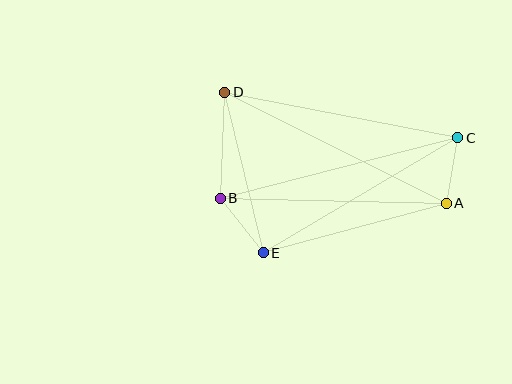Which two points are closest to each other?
Points A and C are closest to each other.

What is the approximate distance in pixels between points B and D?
The distance between B and D is approximately 106 pixels.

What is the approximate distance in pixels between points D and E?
The distance between D and E is approximately 165 pixels.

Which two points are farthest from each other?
Points A and D are farthest from each other.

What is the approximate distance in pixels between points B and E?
The distance between B and E is approximately 69 pixels.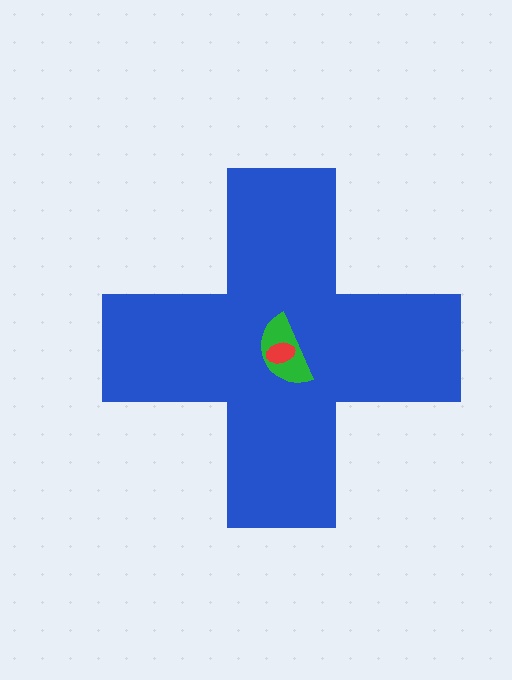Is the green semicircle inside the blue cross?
Yes.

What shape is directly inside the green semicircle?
The red ellipse.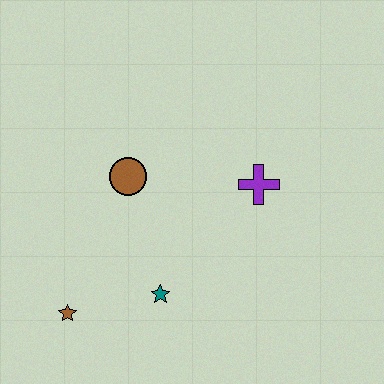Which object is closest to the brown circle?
The teal star is closest to the brown circle.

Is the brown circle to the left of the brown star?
No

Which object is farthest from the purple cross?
The brown star is farthest from the purple cross.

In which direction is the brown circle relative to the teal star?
The brown circle is above the teal star.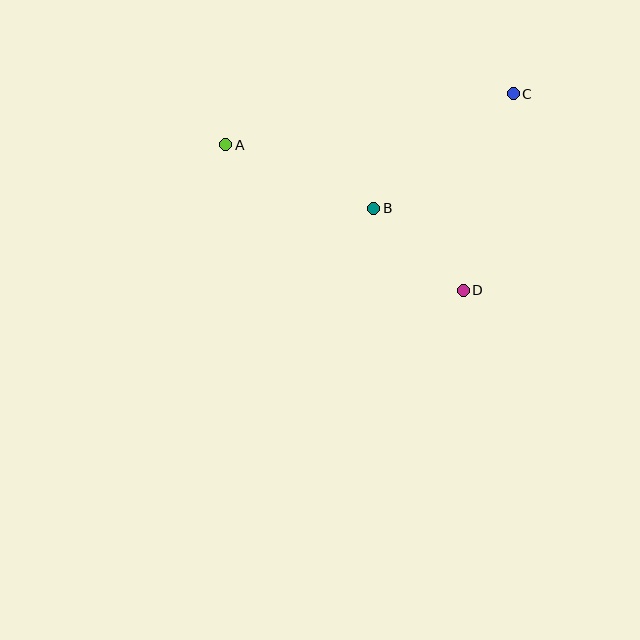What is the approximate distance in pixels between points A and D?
The distance between A and D is approximately 278 pixels.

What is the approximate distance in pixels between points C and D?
The distance between C and D is approximately 203 pixels.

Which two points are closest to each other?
Points B and D are closest to each other.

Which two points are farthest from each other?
Points A and C are farthest from each other.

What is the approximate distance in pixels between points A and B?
The distance between A and B is approximately 161 pixels.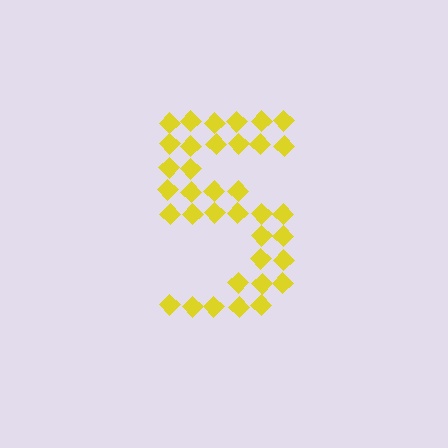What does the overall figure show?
The overall figure shows the digit 5.